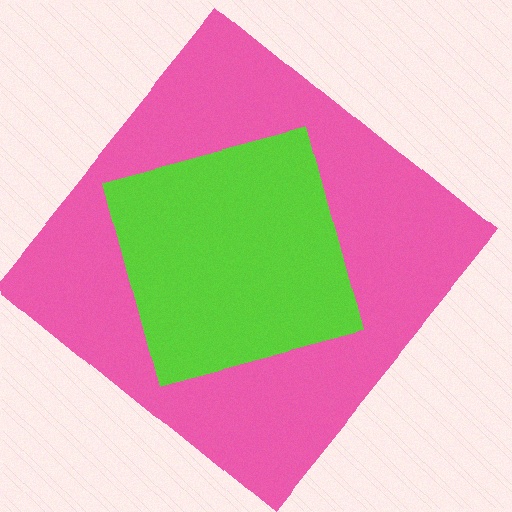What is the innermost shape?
The lime square.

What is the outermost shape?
The pink diamond.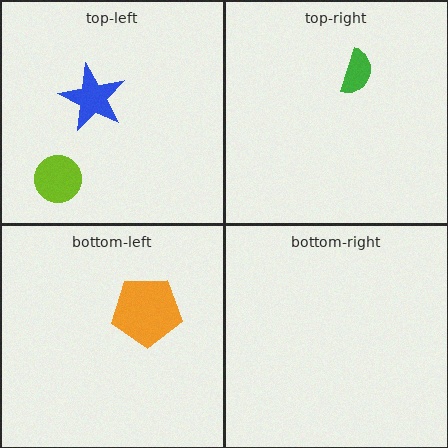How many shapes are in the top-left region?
2.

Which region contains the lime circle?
The top-left region.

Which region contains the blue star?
The top-left region.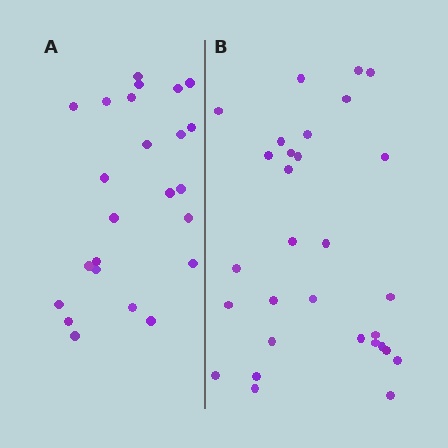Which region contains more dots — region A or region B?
Region B (the right region) has more dots.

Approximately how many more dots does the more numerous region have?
Region B has about 6 more dots than region A.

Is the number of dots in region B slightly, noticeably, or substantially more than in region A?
Region B has noticeably more, but not dramatically so. The ratio is roughly 1.2 to 1.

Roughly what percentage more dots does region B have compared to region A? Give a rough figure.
About 25% more.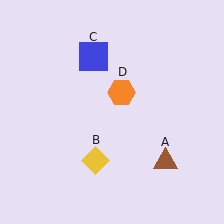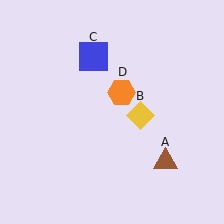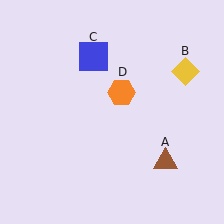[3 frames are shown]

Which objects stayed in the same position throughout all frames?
Brown triangle (object A) and blue square (object C) and orange hexagon (object D) remained stationary.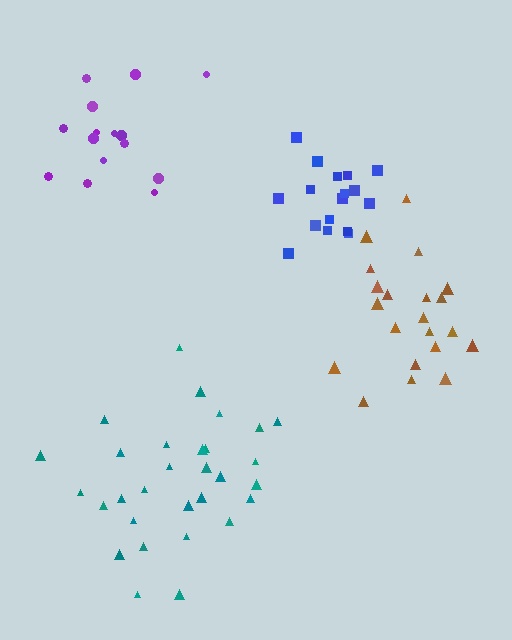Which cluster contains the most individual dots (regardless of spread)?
Teal (30).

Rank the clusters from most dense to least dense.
blue, purple, teal, brown.